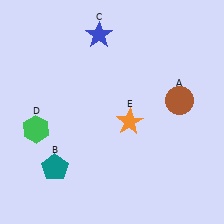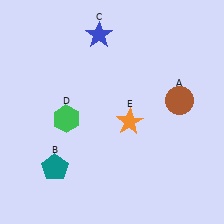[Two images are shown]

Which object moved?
The green hexagon (D) moved right.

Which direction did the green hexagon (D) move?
The green hexagon (D) moved right.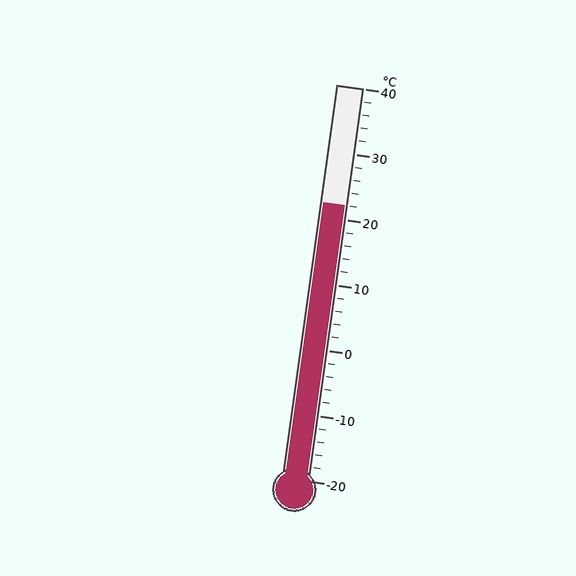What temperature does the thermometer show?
The thermometer shows approximately 22°C.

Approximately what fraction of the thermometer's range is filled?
The thermometer is filled to approximately 70% of its range.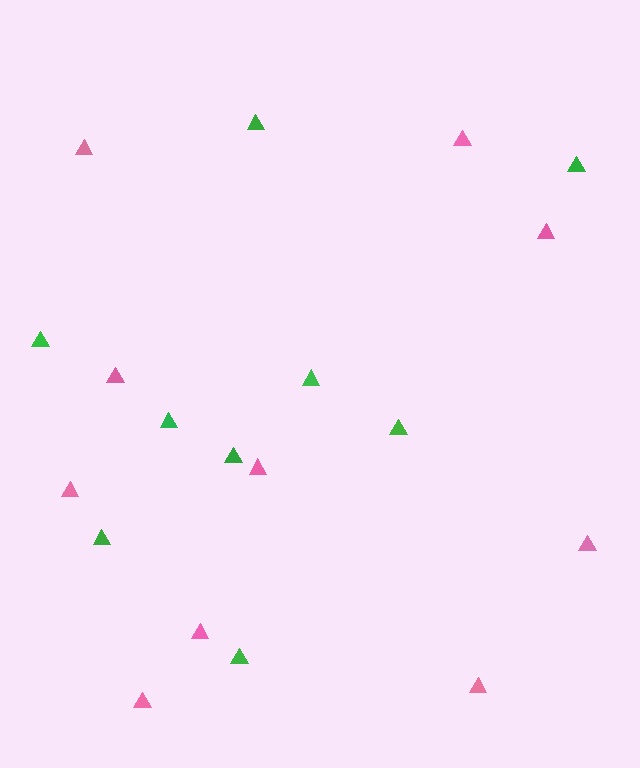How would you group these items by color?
There are 2 groups: one group of pink triangles (10) and one group of green triangles (9).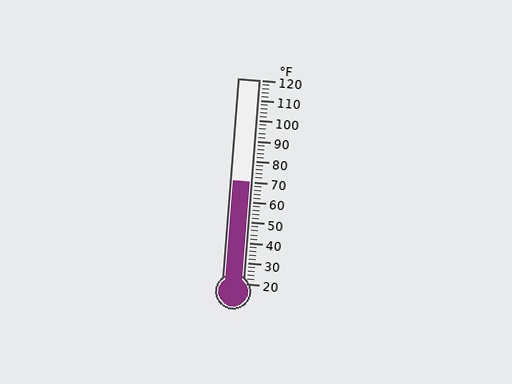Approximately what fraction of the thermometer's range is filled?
The thermometer is filled to approximately 50% of its range.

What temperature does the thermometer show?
The thermometer shows approximately 70°F.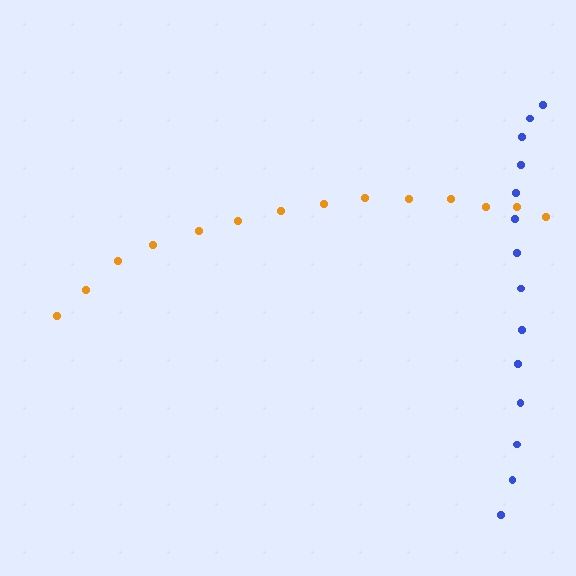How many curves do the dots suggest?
There are 2 distinct paths.